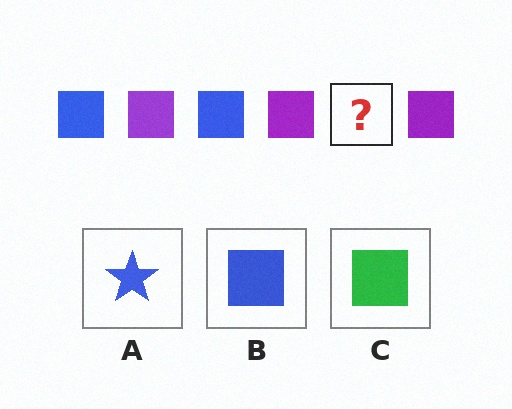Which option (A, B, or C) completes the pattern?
B.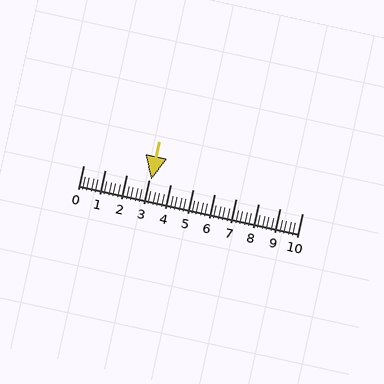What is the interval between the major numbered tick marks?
The major tick marks are spaced 1 units apart.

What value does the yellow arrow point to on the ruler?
The yellow arrow points to approximately 3.1.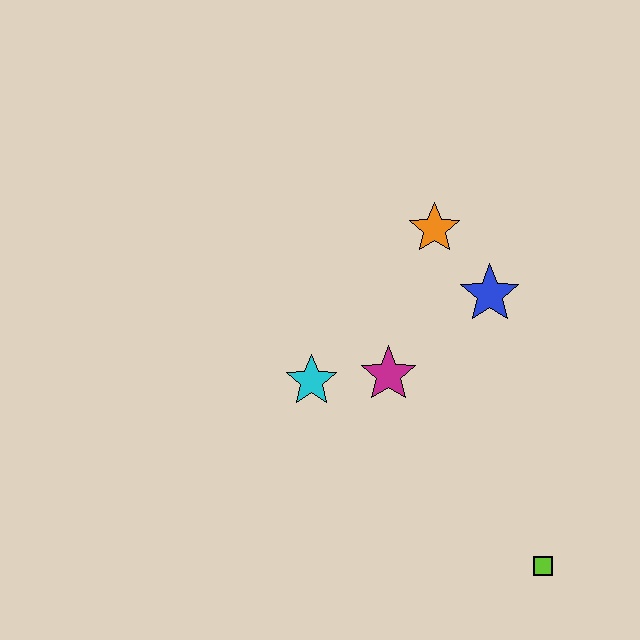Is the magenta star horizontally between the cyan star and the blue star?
Yes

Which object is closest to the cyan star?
The magenta star is closest to the cyan star.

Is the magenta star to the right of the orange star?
No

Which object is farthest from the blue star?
The lime square is farthest from the blue star.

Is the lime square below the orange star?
Yes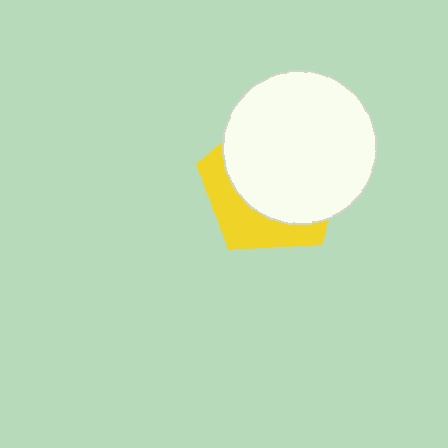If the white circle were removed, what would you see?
You would see the complete yellow pentagon.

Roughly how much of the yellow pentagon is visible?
A small part of it is visible (roughly 32%).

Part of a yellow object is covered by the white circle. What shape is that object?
It is a pentagon.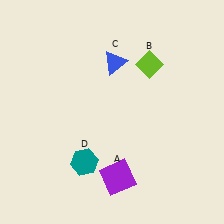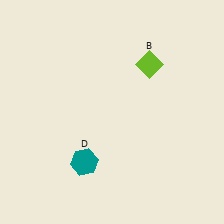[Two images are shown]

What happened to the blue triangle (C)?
The blue triangle (C) was removed in Image 2. It was in the top-right area of Image 1.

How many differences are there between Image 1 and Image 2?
There are 2 differences between the two images.